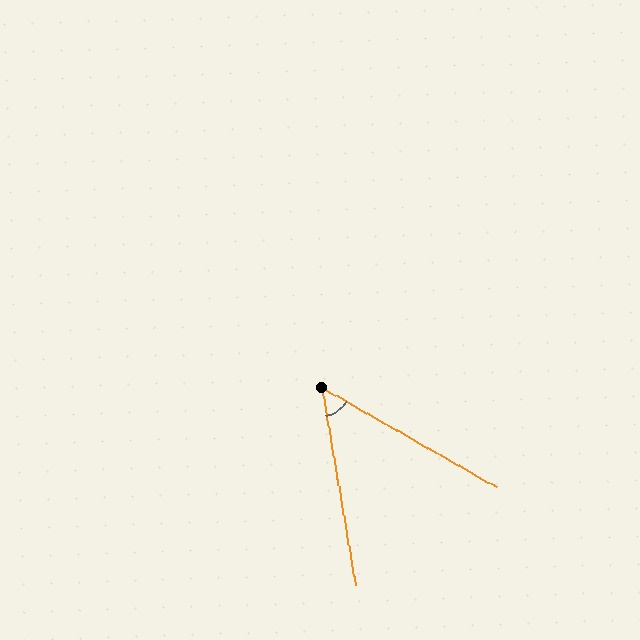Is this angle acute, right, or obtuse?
It is acute.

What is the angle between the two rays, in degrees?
Approximately 51 degrees.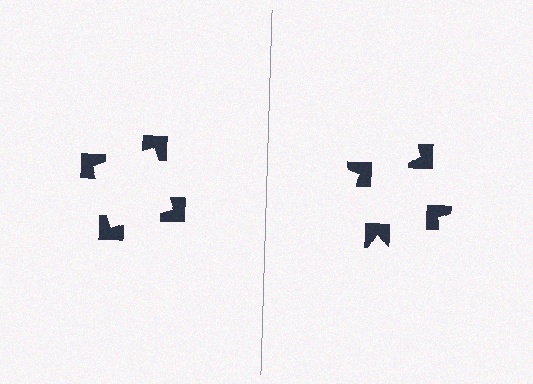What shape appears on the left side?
An illusory square.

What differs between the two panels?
The notched squares are positioned identically on both sides; only the wedge orientations differ. On the left they align to a square; on the right they are misaligned.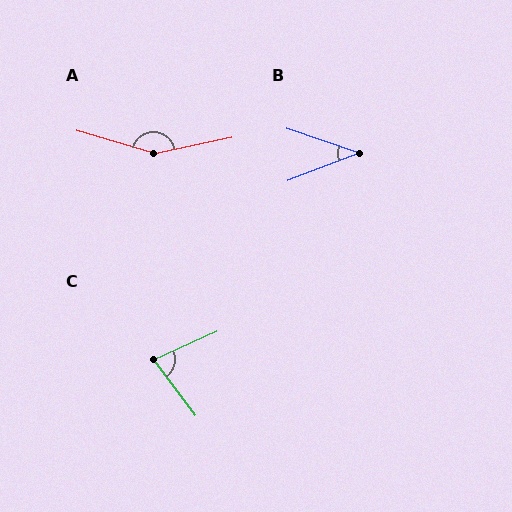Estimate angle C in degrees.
Approximately 77 degrees.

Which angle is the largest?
A, at approximately 152 degrees.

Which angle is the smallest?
B, at approximately 40 degrees.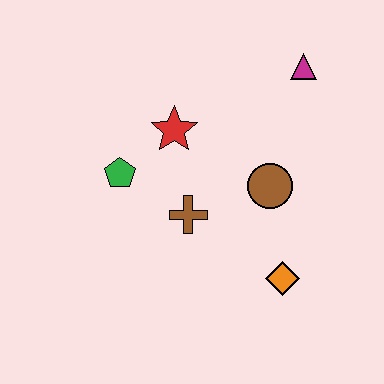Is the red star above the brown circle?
Yes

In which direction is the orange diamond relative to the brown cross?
The orange diamond is to the right of the brown cross.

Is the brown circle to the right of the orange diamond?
No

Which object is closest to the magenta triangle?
The brown circle is closest to the magenta triangle.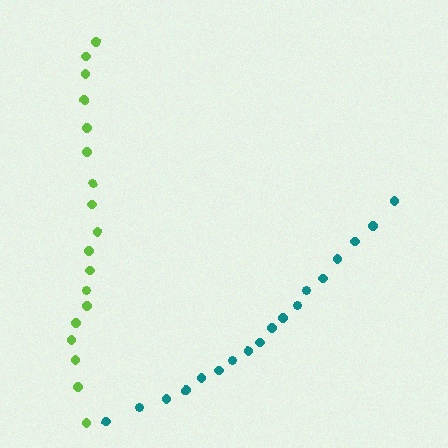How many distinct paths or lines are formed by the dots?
There are 2 distinct paths.